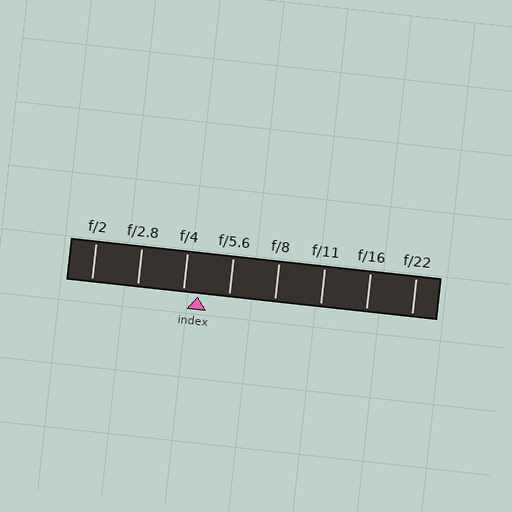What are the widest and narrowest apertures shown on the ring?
The widest aperture shown is f/2 and the narrowest is f/22.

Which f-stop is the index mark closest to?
The index mark is closest to f/4.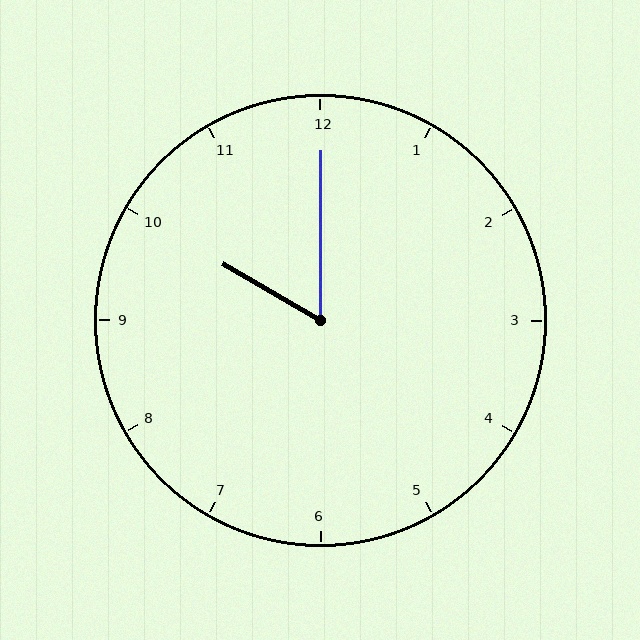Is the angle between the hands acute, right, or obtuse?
It is acute.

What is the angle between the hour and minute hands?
Approximately 60 degrees.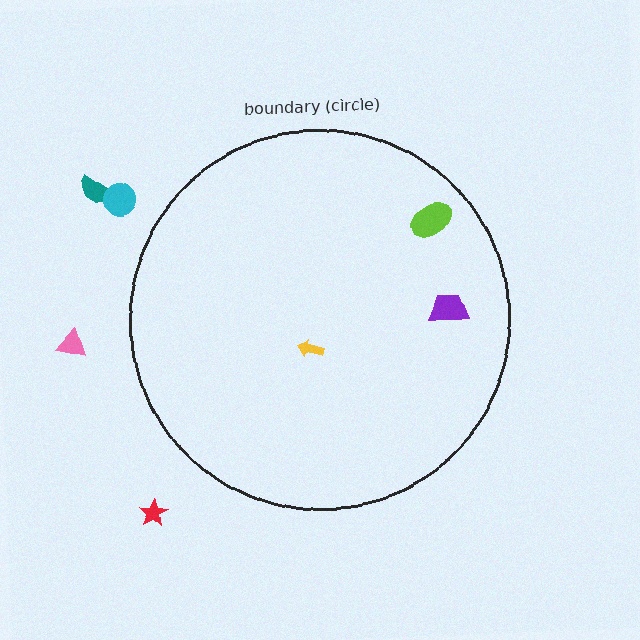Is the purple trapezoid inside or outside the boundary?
Inside.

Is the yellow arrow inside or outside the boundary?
Inside.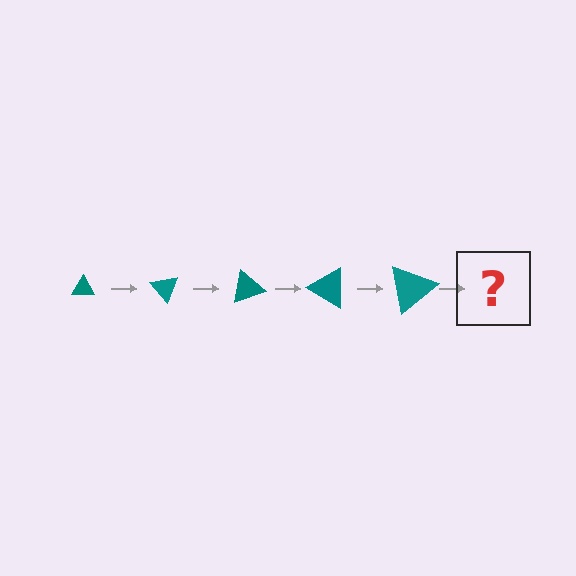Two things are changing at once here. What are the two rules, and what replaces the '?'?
The two rules are that the triangle grows larger each step and it rotates 50 degrees each step. The '?' should be a triangle, larger than the previous one and rotated 250 degrees from the start.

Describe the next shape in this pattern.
It should be a triangle, larger than the previous one and rotated 250 degrees from the start.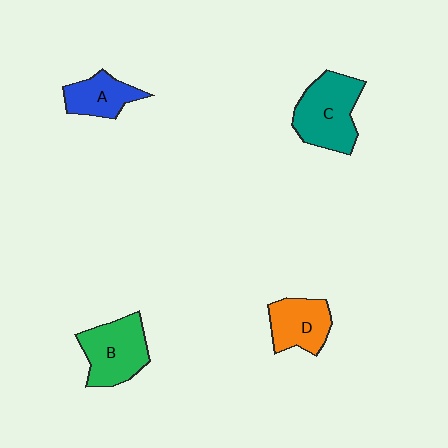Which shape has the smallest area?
Shape A (blue).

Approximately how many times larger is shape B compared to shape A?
Approximately 1.5 times.